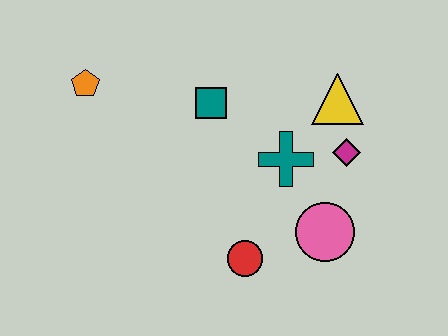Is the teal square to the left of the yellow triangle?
Yes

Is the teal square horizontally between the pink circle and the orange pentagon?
Yes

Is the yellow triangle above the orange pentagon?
No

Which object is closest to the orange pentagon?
The teal square is closest to the orange pentagon.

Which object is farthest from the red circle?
The orange pentagon is farthest from the red circle.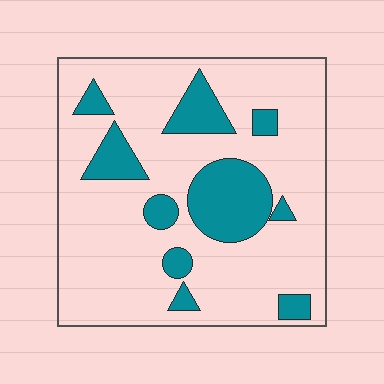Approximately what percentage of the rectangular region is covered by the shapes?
Approximately 20%.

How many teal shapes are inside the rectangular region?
10.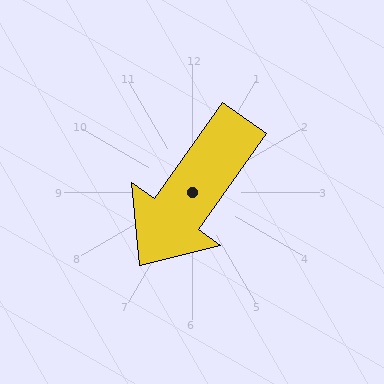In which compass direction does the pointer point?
Southwest.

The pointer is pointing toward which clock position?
Roughly 7 o'clock.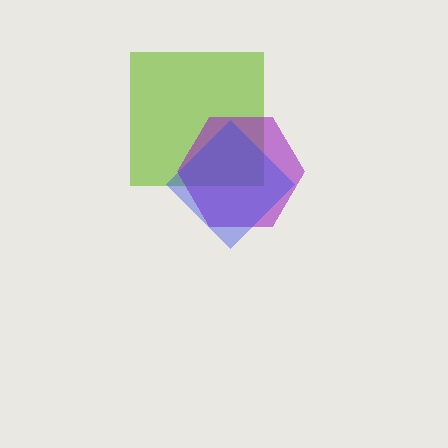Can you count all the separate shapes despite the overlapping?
Yes, there are 3 separate shapes.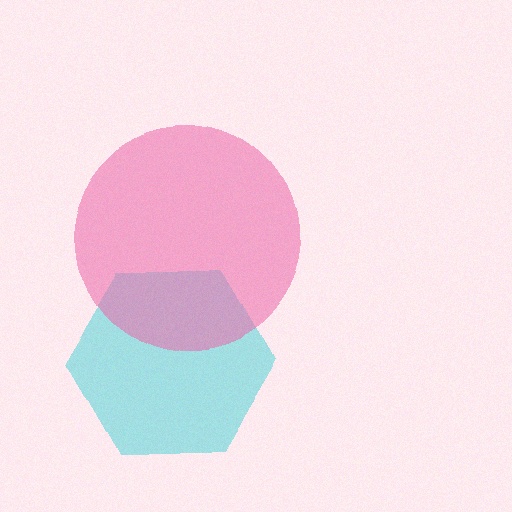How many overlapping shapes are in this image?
There are 2 overlapping shapes in the image.